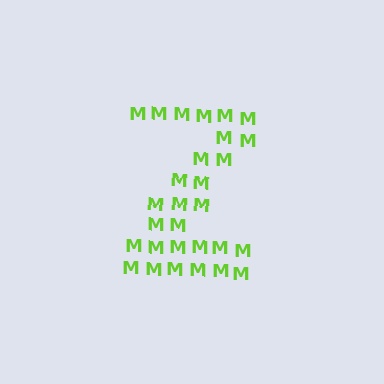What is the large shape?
The large shape is the letter Z.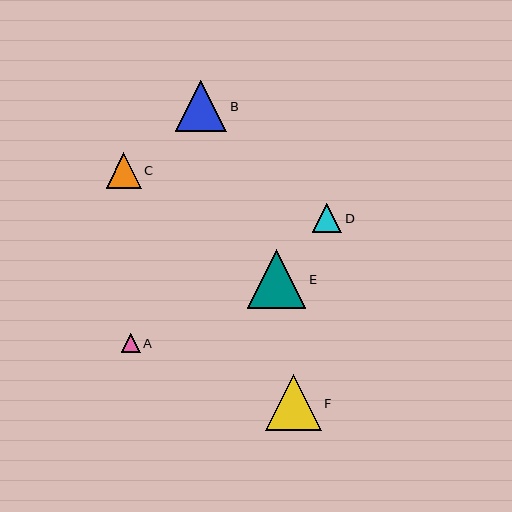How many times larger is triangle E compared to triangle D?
Triangle E is approximately 2.0 times the size of triangle D.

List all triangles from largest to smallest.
From largest to smallest: E, F, B, C, D, A.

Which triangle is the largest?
Triangle E is the largest with a size of approximately 58 pixels.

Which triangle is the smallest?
Triangle A is the smallest with a size of approximately 19 pixels.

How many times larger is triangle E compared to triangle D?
Triangle E is approximately 2.0 times the size of triangle D.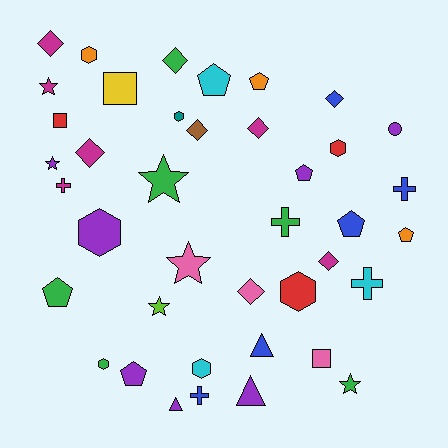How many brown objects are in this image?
There is 1 brown object.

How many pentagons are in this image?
There are 7 pentagons.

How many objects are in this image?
There are 40 objects.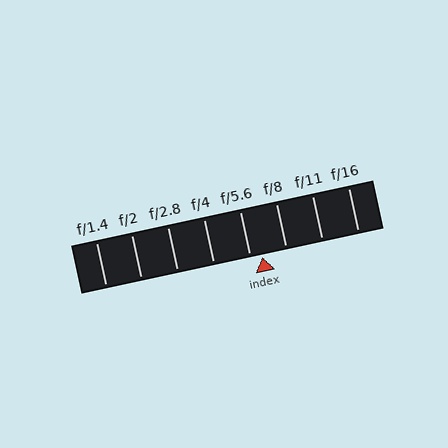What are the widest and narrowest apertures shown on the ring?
The widest aperture shown is f/1.4 and the narrowest is f/16.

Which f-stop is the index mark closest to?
The index mark is closest to f/5.6.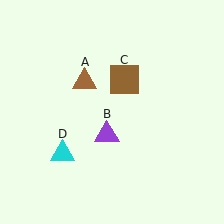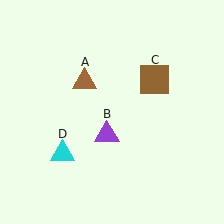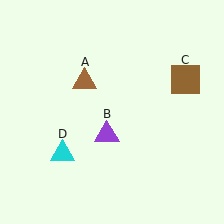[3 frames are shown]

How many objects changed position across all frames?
1 object changed position: brown square (object C).